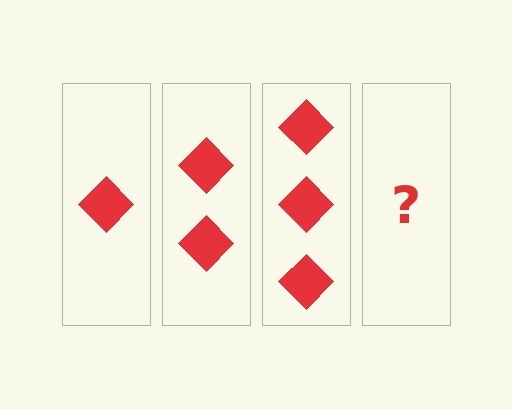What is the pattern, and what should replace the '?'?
The pattern is that each step adds one more diamond. The '?' should be 4 diamonds.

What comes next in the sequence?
The next element should be 4 diamonds.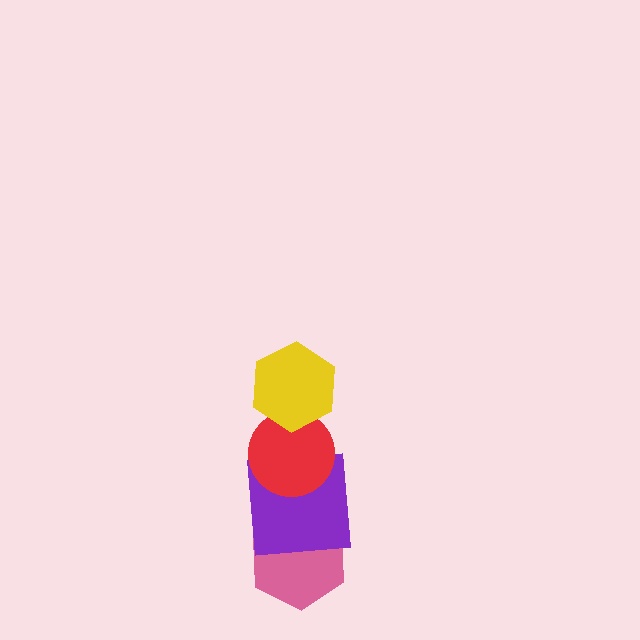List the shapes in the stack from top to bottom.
From top to bottom: the yellow hexagon, the red circle, the purple square, the pink hexagon.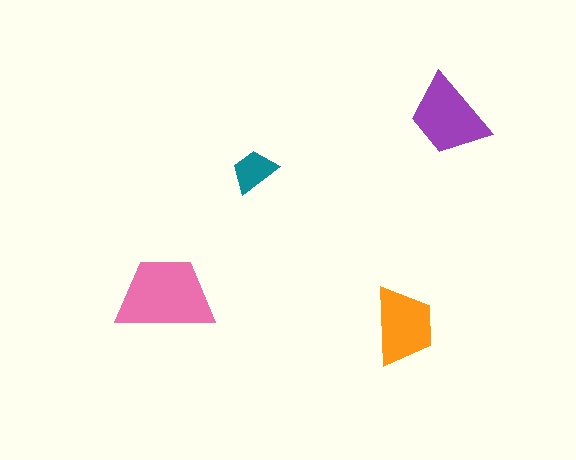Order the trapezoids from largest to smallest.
the pink one, the purple one, the orange one, the teal one.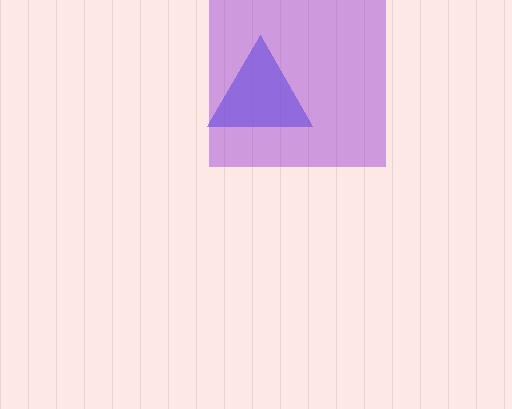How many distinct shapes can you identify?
There are 2 distinct shapes: a blue triangle, a purple square.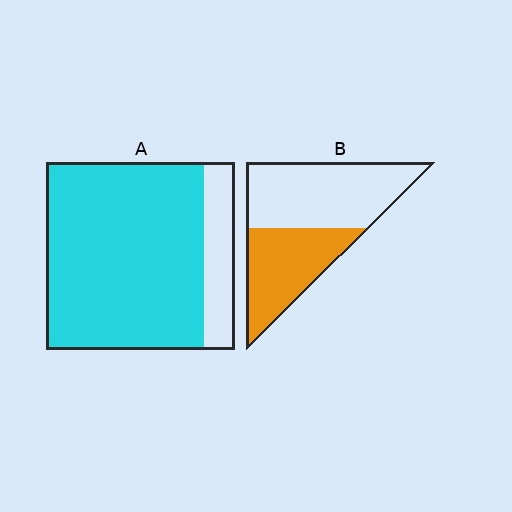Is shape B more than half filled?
No.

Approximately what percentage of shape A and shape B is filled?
A is approximately 85% and B is approximately 40%.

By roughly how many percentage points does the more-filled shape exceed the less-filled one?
By roughly 40 percentage points (A over B).